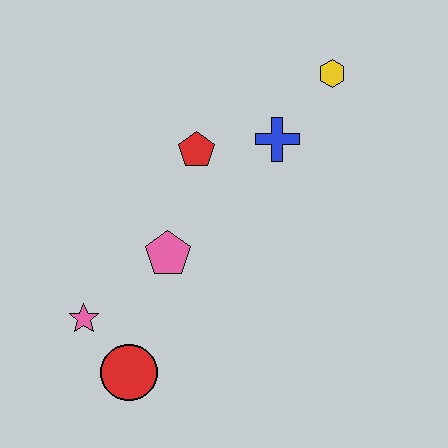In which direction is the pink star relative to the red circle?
The pink star is above the red circle.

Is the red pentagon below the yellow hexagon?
Yes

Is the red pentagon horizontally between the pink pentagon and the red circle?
No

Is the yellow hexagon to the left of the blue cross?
No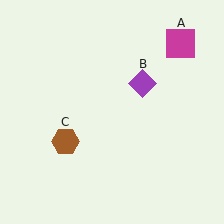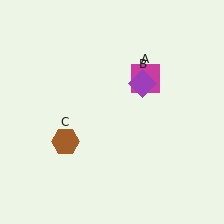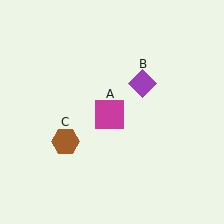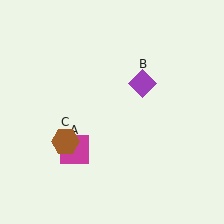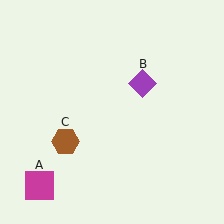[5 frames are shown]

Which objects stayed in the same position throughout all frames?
Purple diamond (object B) and brown hexagon (object C) remained stationary.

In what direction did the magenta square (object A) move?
The magenta square (object A) moved down and to the left.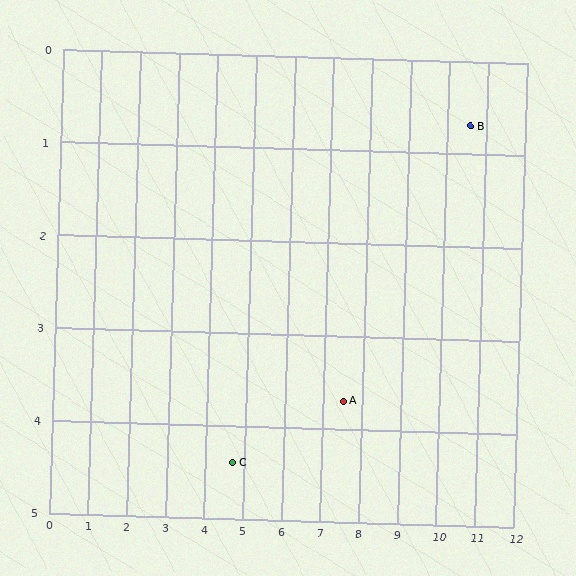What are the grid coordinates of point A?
Point A is at approximately (7.5, 3.7).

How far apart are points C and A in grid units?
Points C and A are about 2.9 grid units apart.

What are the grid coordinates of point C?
Point C is at approximately (4.7, 4.4).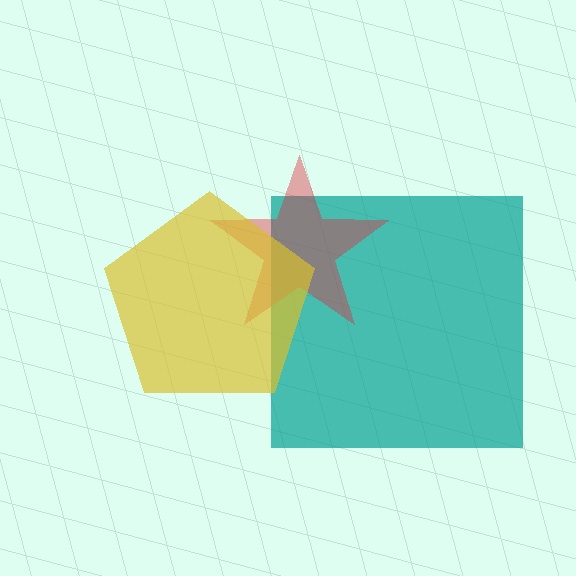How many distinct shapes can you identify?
There are 3 distinct shapes: a teal square, a red star, a yellow pentagon.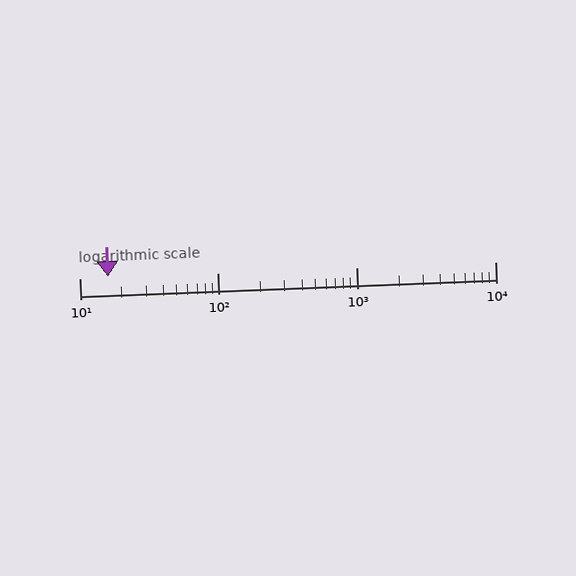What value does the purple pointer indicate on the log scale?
The pointer indicates approximately 16.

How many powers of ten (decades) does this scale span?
The scale spans 3 decades, from 10 to 10000.